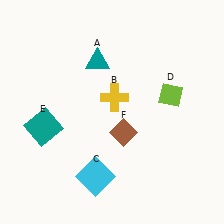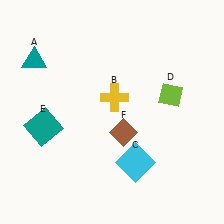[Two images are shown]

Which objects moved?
The objects that moved are: the teal triangle (A), the cyan square (C).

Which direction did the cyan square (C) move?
The cyan square (C) moved right.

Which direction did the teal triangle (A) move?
The teal triangle (A) moved left.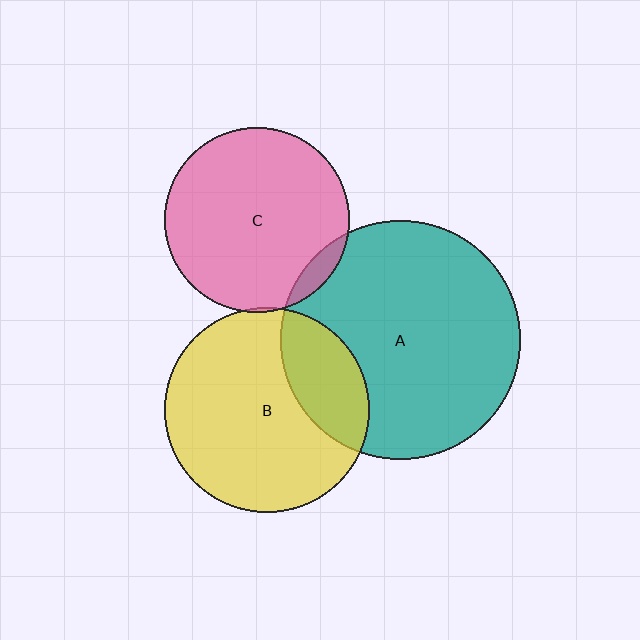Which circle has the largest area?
Circle A (teal).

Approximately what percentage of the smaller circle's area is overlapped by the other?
Approximately 25%.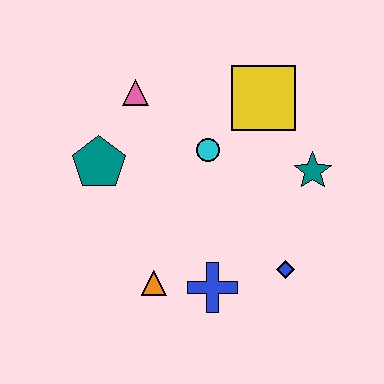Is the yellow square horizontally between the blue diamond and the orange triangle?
Yes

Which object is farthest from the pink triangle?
The blue diamond is farthest from the pink triangle.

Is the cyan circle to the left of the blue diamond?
Yes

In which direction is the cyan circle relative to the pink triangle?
The cyan circle is to the right of the pink triangle.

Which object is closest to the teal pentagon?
The pink triangle is closest to the teal pentagon.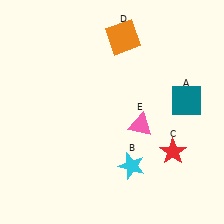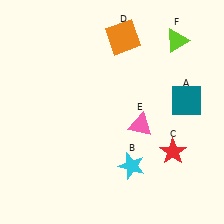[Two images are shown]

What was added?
A lime triangle (F) was added in Image 2.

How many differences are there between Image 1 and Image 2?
There is 1 difference between the two images.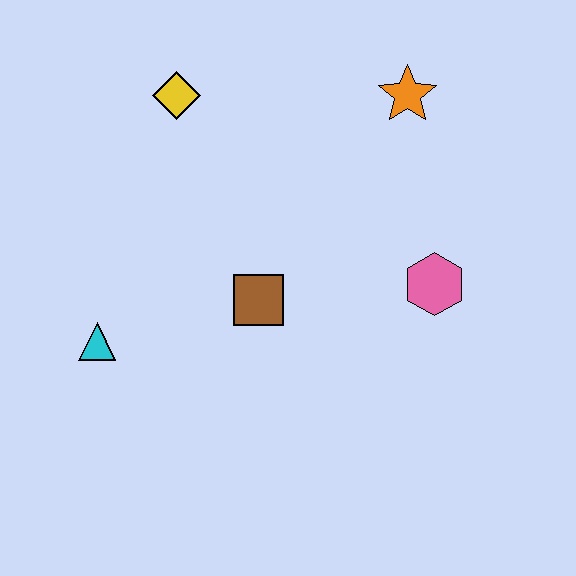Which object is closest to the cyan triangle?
The brown square is closest to the cyan triangle.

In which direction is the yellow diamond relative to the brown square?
The yellow diamond is above the brown square.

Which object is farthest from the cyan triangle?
The orange star is farthest from the cyan triangle.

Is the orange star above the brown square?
Yes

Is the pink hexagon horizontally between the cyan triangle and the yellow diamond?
No